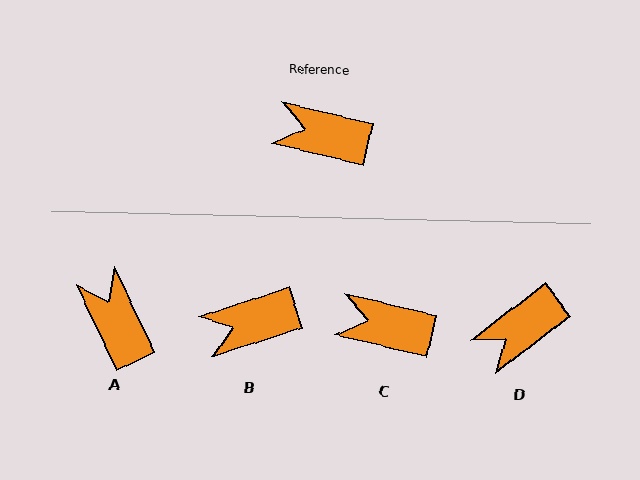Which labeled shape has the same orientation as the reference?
C.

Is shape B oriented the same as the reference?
No, it is off by about 31 degrees.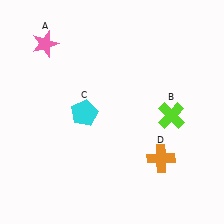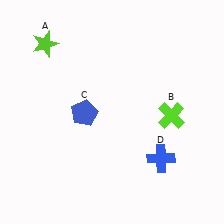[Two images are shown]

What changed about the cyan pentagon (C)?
In Image 1, C is cyan. In Image 2, it changed to blue.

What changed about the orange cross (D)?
In Image 1, D is orange. In Image 2, it changed to blue.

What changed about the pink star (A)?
In Image 1, A is pink. In Image 2, it changed to lime.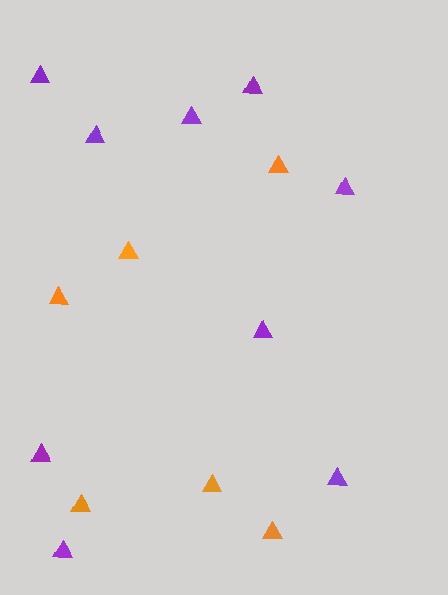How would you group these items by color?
There are 2 groups: one group of orange triangles (6) and one group of purple triangles (9).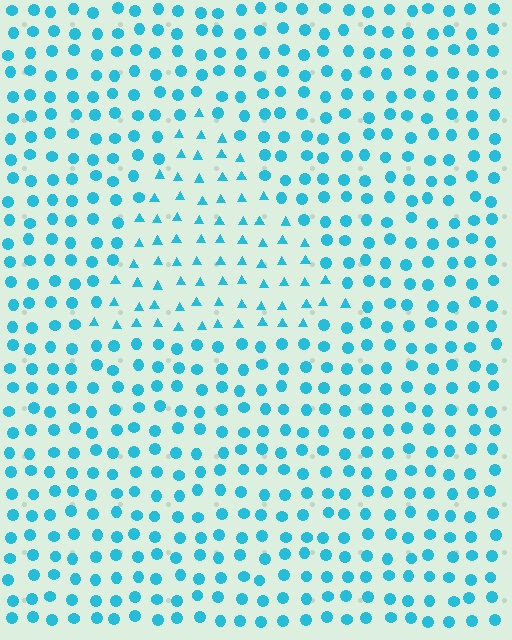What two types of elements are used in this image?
The image uses triangles inside the triangle region and circles outside it.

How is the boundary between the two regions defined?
The boundary is defined by a change in element shape: triangles inside vs. circles outside. All elements share the same color and spacing.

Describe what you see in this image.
The image is filled with small cyan elements arranged in a uniform grid. A triangle-shaped region contains triangles, while the surrounding area contains circles. The boundary is defined purely by the change in element shape.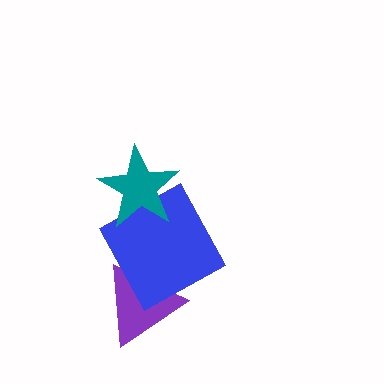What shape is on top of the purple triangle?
The blue square is on top of the purple triangle.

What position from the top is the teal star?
The teal star is 1st from the top.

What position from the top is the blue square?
The blue square is 2nd from the top.